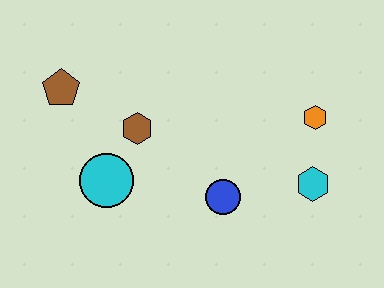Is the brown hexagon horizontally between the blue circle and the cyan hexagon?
No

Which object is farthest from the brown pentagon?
The cyan hexagon is farthest from the brown pentagon.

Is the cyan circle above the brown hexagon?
No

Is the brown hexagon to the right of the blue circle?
No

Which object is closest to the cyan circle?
The brown hexagon is closest to the cyan circle.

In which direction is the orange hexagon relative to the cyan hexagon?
The orange hexagon is above the cyan hexagon.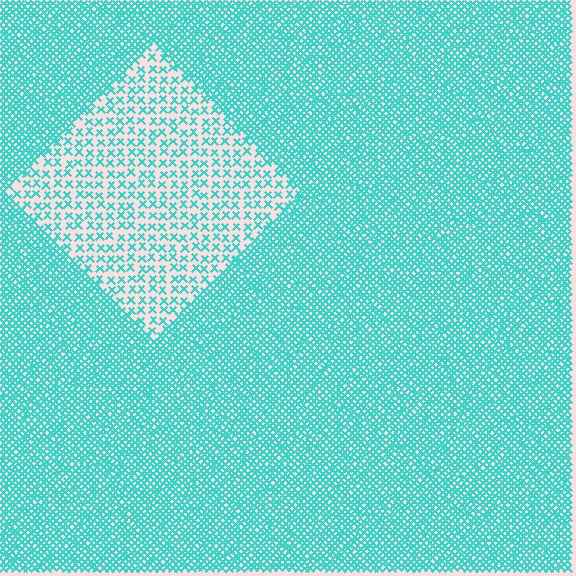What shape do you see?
I see a diamond.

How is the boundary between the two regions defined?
The boundary is defined by a change in element density (approximately 2.8x ratio). All elements are the same color, size, and shape.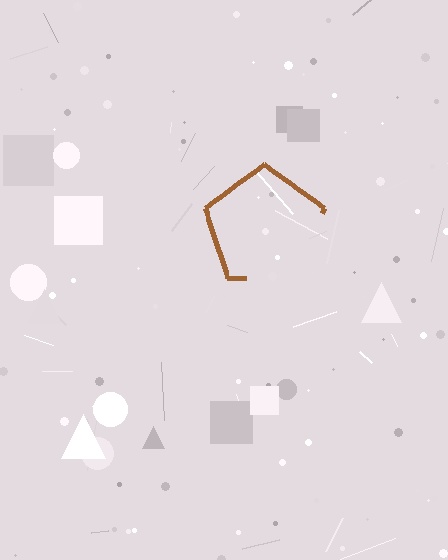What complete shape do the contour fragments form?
The contour fragments form a pentagon.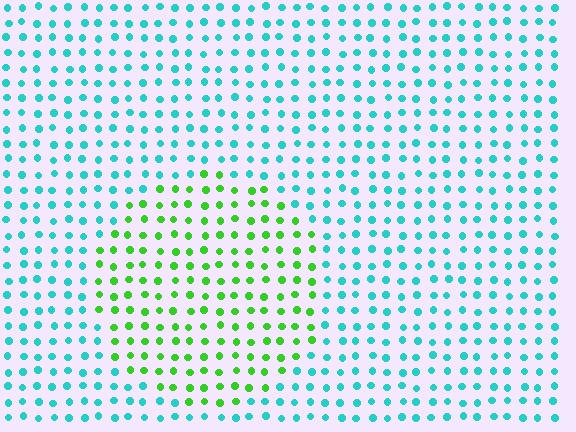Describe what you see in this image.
The image is filled with small cyan elements in a uniform arrangement. A circle-shaped region is visible where the elements are tinted to a slightly different hue, forming a subtle color boundary.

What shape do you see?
I see a circle.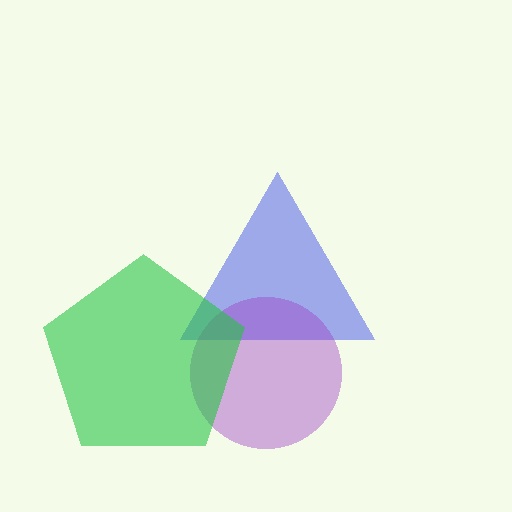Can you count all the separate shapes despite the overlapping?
Yes, there are 3 separate shapes.